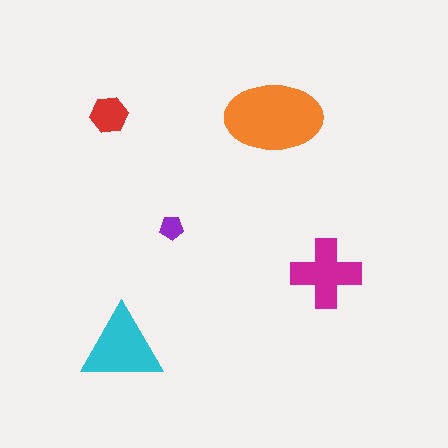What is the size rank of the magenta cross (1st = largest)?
3rd.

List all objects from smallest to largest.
The purple pentagon, the red hexagon, the magenta cross, the cyan triangle, the orange ellipse.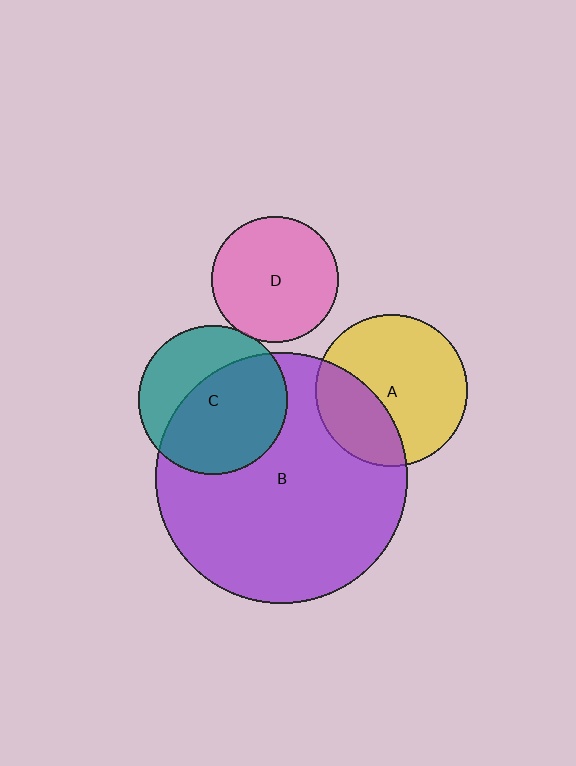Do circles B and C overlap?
Yes.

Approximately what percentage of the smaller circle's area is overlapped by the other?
Approximately 60%.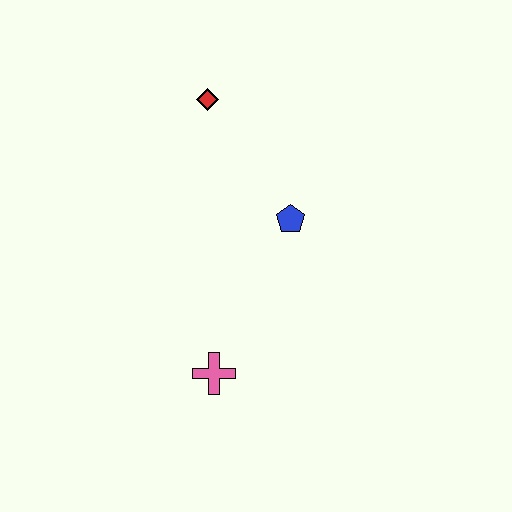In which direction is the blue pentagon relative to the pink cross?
The blue pentagon is above the pink cross.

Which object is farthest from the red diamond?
The pink cross is farthest from the red diamond.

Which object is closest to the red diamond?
The blue pentagon is closest to the red diamond.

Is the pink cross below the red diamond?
Yes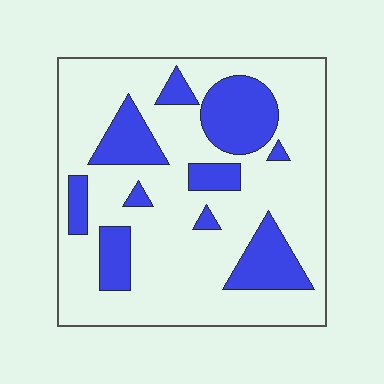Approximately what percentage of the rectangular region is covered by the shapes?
Approximately 25%.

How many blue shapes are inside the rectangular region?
10.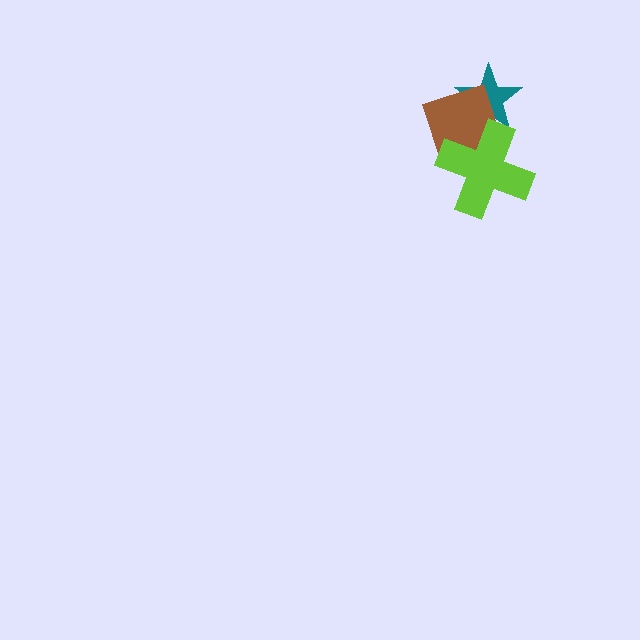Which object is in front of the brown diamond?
The lime cross is in front of the brown diamond.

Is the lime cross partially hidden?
No, no other shape covers it.